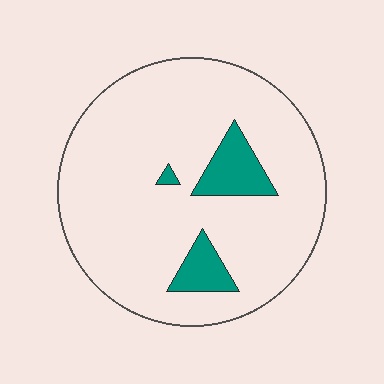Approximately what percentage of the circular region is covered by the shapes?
Approximately 10%.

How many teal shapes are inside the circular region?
3.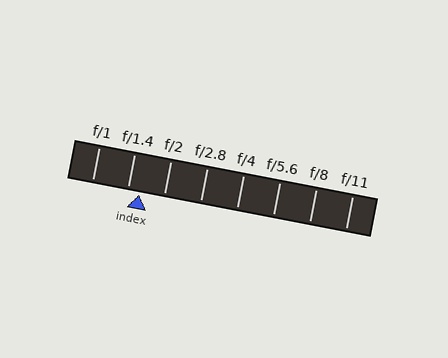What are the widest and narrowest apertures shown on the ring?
The widest aperture shown is f/1 and the narrowest is f/11.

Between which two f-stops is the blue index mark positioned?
The index mark is between f/1.4 and f/2.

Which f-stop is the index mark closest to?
The index mark is closest to f/1.4.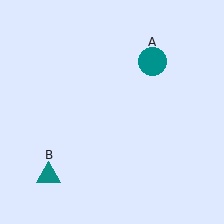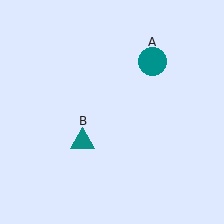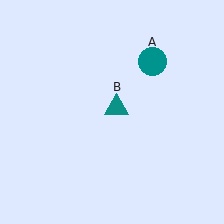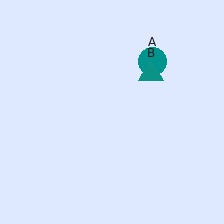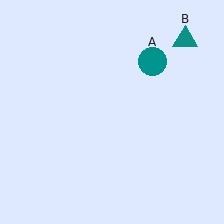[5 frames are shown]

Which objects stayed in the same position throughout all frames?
Teal circle (object A) remained stationary.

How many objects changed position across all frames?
1 object changed position: teal triangle (object B).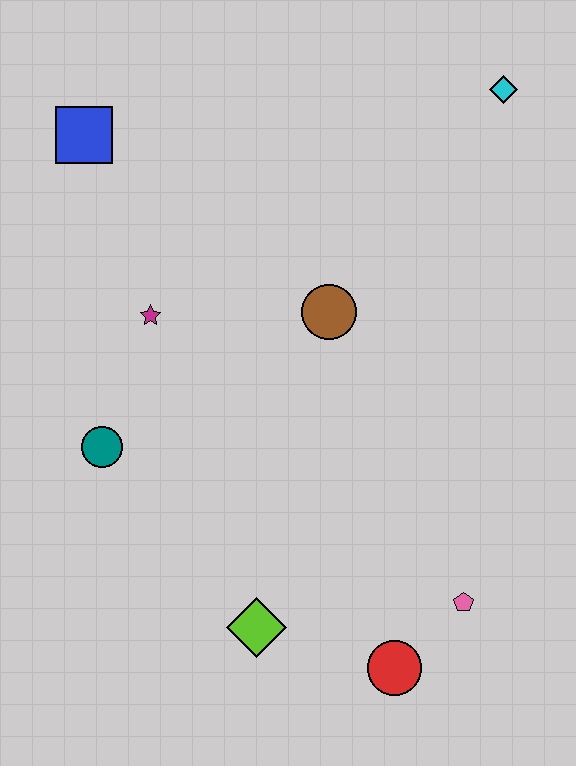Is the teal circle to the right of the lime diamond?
No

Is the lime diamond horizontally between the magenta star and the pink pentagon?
Yes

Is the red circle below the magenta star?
Yes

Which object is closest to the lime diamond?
The red circle is closest to the lime diamond.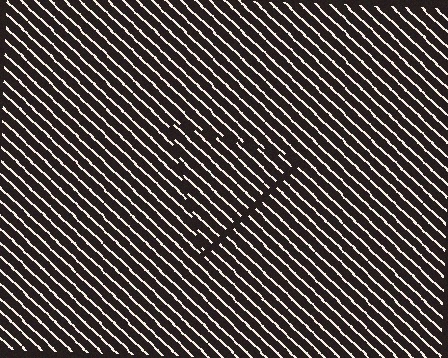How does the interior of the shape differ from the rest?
The interior of the shape contains the same grating, shifted by half a period — the contour is defined by the phase discontinuity where line-ends from the inner and outer gratings abut.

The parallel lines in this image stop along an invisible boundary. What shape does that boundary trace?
An illusory triangle. The interior of the shape contains the same grating, shifted by half a period — the contour is defined by the phase discontinuity where line-ends from the inner and outer gratings abut.